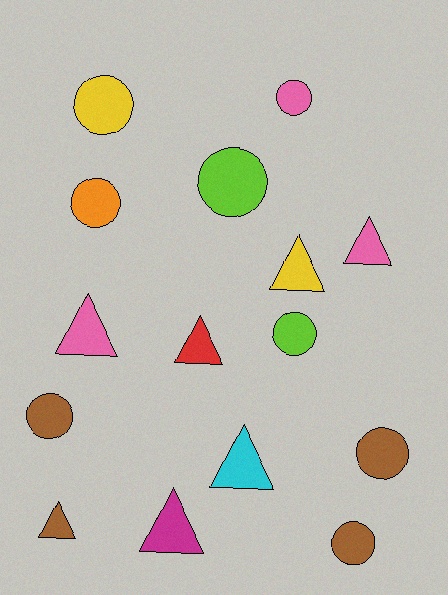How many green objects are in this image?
There are no green objects.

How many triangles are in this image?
There are 7 triangles.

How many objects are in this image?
There are 15 objects.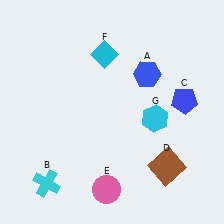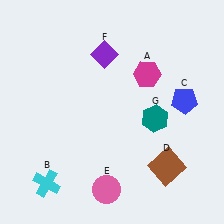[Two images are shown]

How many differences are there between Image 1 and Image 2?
There are 3 differences between the two images.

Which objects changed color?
A changed from blue to magenta. F changed from cyan to purple. G changed from cyan to teal.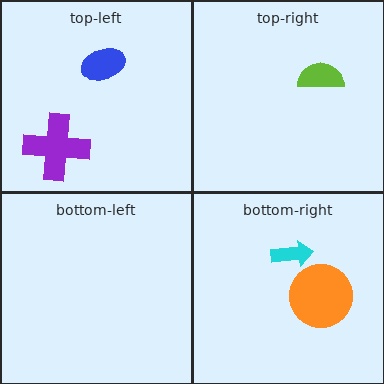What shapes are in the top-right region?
The lime semicircle.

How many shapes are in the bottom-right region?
2.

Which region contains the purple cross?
The top-left region.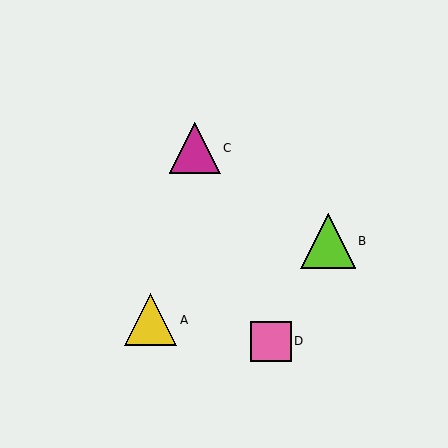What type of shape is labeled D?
Shape D is a pink square.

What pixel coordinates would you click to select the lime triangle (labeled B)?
Click at (328, 241) to select the lime triangle B.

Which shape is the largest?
The lime triangle (labeled B) is the largest.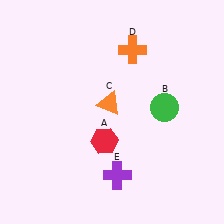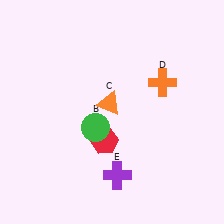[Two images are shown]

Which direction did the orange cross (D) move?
The orange cross (D) moved down.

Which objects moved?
The objects that moved are: the green circle (B), the orange cross (D).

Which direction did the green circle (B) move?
The green circle (B) moved left.